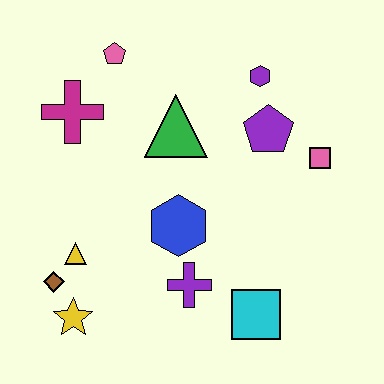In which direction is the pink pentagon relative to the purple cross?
The pink pentagon is above the purple cross.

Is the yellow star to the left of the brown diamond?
No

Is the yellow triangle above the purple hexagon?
No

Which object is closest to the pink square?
The purple pentagon is closest to the pink square.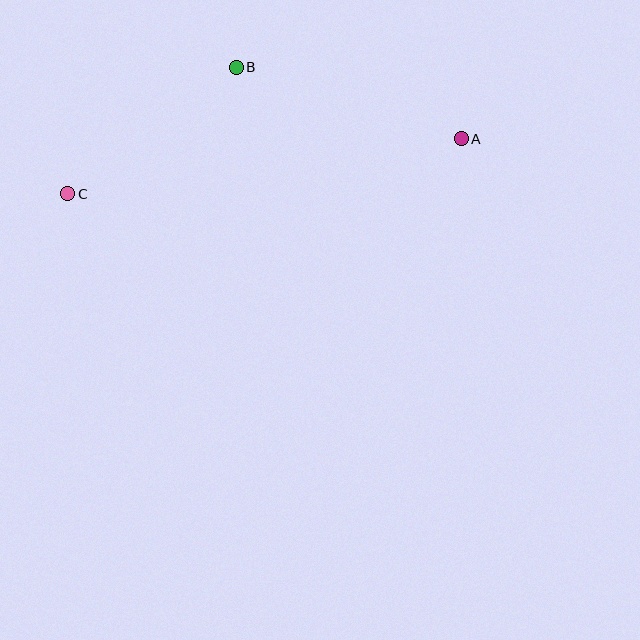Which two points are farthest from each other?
Points A and C are farthest from each other.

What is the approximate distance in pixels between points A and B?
The distance between A and B is approximately 236 pixels.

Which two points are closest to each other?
Points B and C are closest to each other.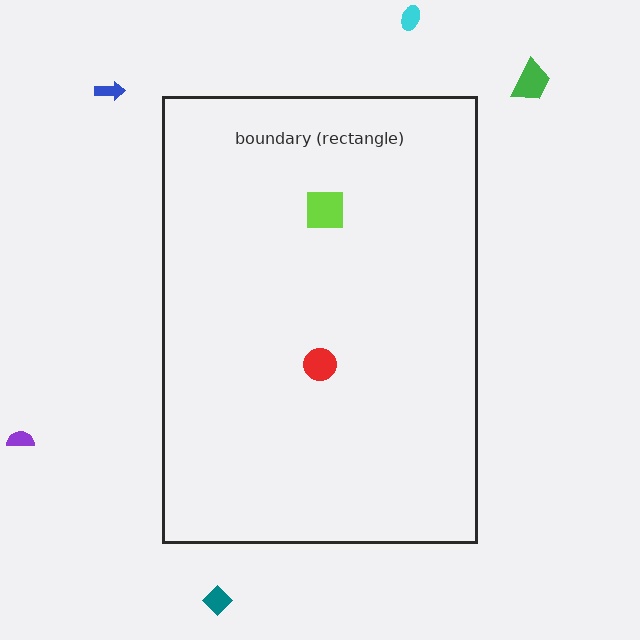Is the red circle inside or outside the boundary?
Inside.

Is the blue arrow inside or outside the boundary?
Outside.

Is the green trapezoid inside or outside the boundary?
Outside.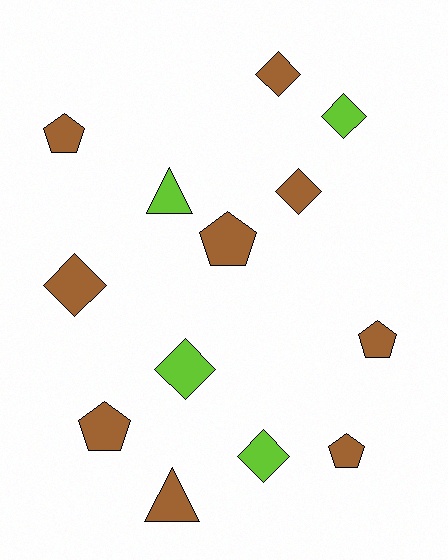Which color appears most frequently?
Brown, with 9 objects.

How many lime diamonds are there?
There are 3 lime diamonds.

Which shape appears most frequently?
Diamond, with 6 objects.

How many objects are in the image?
There are 13 objects.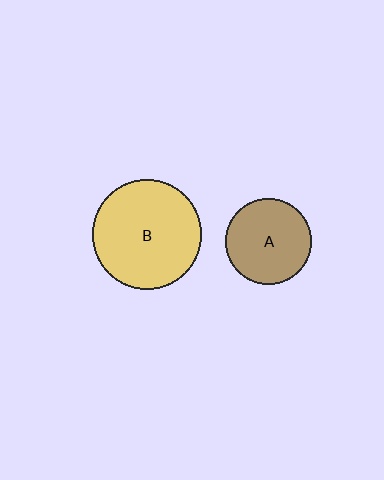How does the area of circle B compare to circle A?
Approximately 1.6 times.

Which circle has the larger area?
Circle B (yellow).